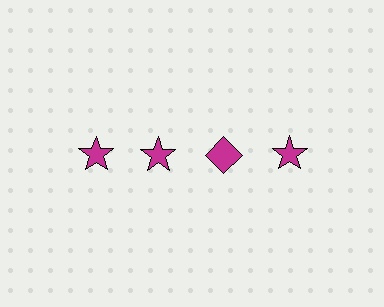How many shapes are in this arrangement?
There are 4 shapes arranged in a grid pattern.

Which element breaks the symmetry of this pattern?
The magenta diamond in the top row, center column breaks the symmetry. All other shapes are magenta stars.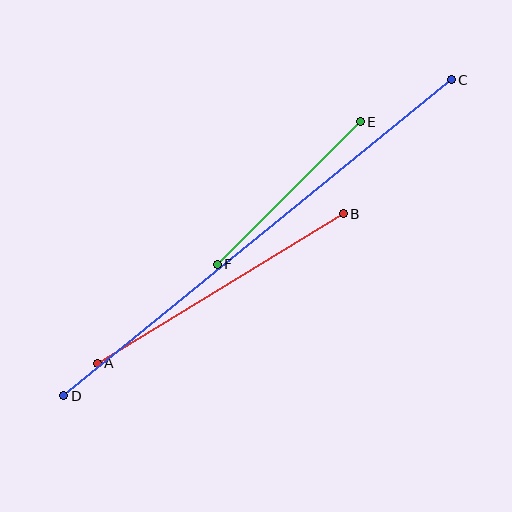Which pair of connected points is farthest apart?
Points C and D are farthest apart.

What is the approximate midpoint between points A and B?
The midpoint is at approximately (220, 289) pixels.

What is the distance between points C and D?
The distance is approximately 500 pixels.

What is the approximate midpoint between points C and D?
The midpoint is at approximately (258, 238) pixels.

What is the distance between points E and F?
The distance is approximately 202 pixels.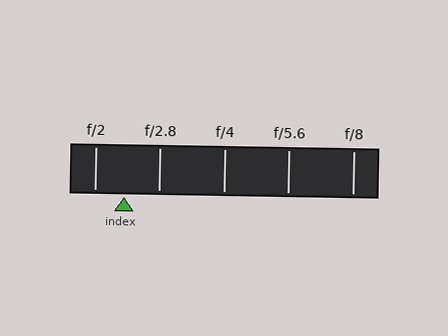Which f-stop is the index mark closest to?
The index mark is closest to f/2.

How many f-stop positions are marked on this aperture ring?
There are 5 f-stop positions marked.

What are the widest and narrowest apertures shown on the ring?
The widest aperture shown is f/2 and the narrowest is f/8.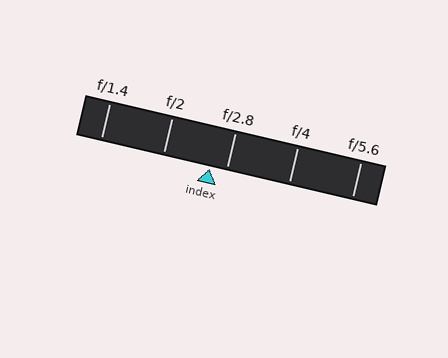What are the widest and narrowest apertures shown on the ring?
The widest aperture shown is f/1.4 and the narrowest is f/5.6.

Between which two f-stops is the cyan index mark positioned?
The index mark is between f/2 and f/2.8.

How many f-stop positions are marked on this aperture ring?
There are 5 f-stop positions marked.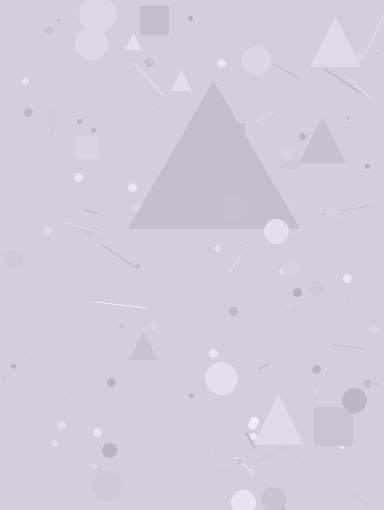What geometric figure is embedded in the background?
A triangle is embedded in the background.